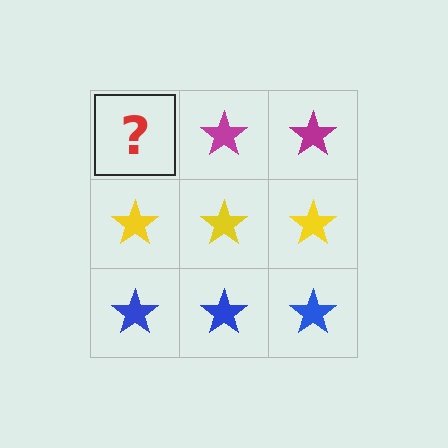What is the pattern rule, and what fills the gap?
The rule is that each row has a consistent color. The gap should be filled with a magenta star.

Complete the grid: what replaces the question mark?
The question mark should be replaced with a magenta star.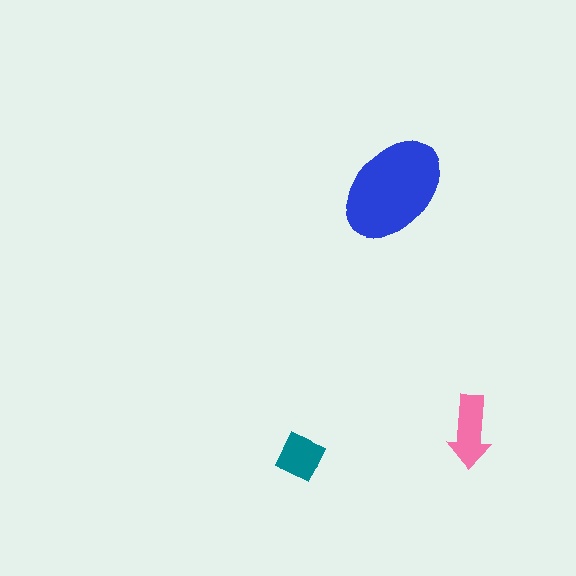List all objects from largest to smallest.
The blue ellipse, the pink arrow, the teal square.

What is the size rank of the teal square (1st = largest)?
3rd.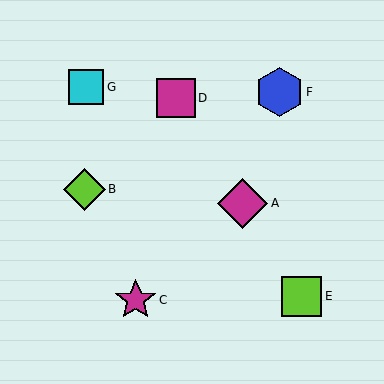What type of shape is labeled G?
Shape G is a cyan square.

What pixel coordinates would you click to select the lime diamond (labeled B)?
Click at (84, 189) to select the lime diamond B.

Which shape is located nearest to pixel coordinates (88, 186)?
The lime diamond (labeled B) at (84, 189) is nearest to that location.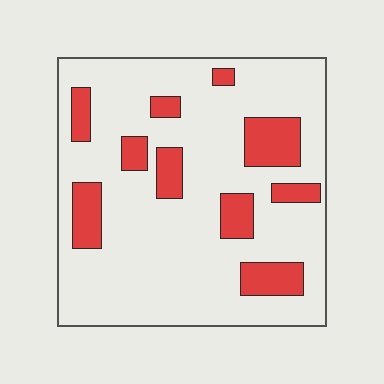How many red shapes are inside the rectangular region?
10.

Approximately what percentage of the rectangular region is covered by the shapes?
Approximately 20%.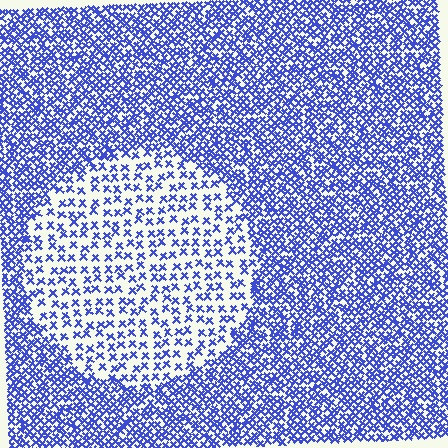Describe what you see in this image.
The image contains small blue elements arranged at two different densities. A circle-shaped region is visible where the elements are less densely packed than the surrounding area.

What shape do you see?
I see a circle.